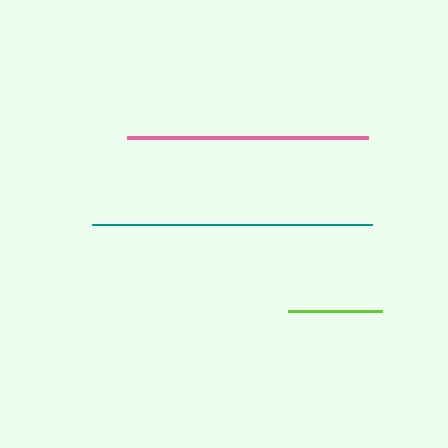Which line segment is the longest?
The teal line is the longest at approximately 280 pixels.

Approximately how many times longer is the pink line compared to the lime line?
The pink line is approximately 2.6 times the length of the lime line.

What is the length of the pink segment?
The pink segment is approximately 241 pixels long.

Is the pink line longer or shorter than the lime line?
The pink line is longer than the lime line.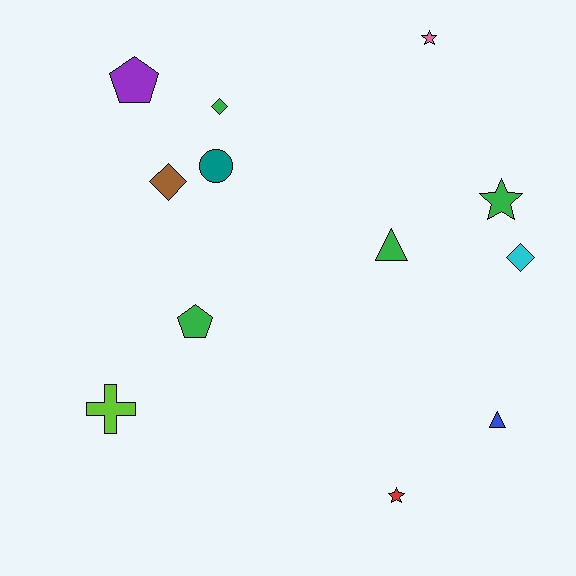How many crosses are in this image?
There is 1 cross.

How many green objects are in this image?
There are 4 green objects.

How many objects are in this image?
There are 12 objects.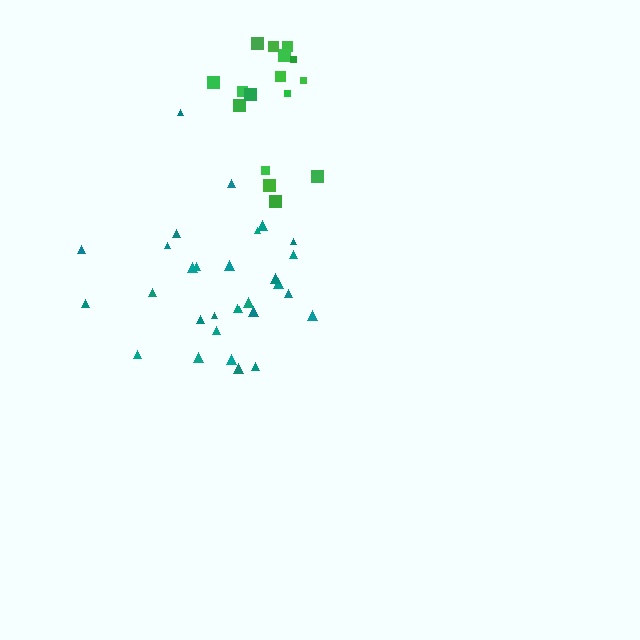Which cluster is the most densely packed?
Teal.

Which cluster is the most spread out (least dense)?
Green.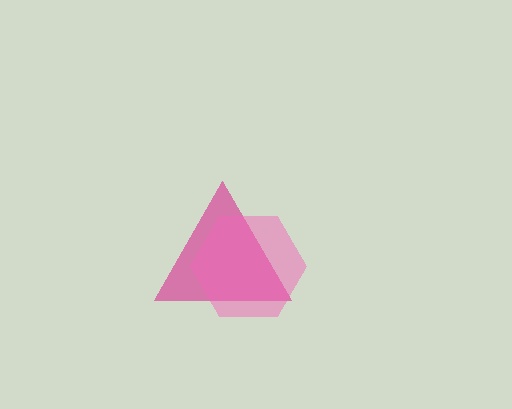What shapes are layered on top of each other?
The layered shapes are: a magenta triangle, a pink hexagon.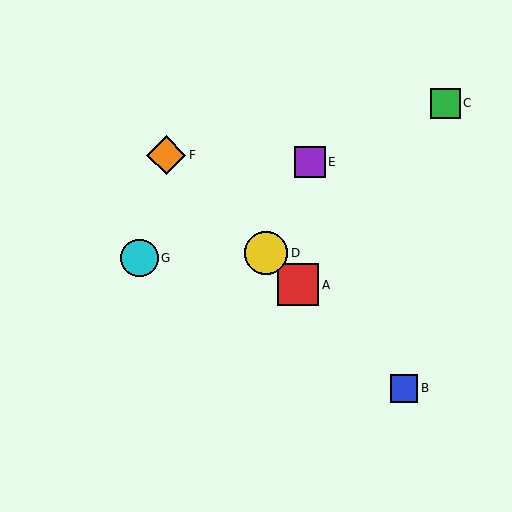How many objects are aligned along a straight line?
4 objects (A, B, D, F) are aligned along a straight line.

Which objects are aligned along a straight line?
Objects A, B, D, F are aligned along a straight line.